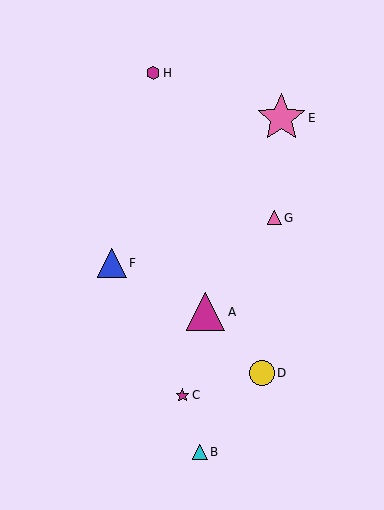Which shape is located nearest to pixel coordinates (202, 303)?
The magenta triangle (labeled A) at (205, 312) is nearest to that location.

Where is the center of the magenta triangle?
The center of the magenta triangle is at (205, 312).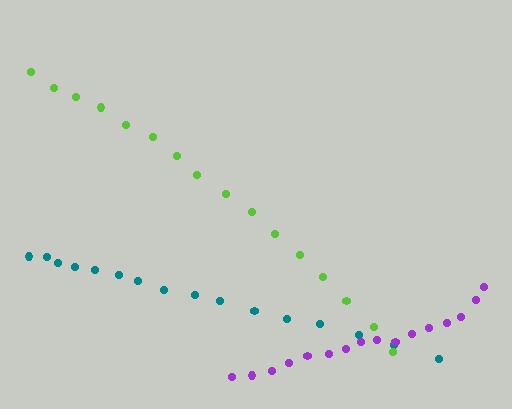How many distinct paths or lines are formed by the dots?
There are 3 distinct paths.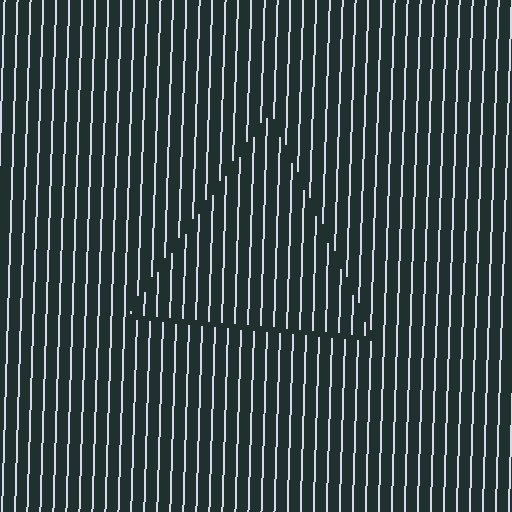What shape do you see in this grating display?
An illusory triangle. The interior of the shape contains the same grating, shifted by half a period — the contour is defined by the phase discontinuity where line-ends from the inner and outer gratings abut.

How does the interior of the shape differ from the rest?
The interior of the shape contains the same grating, shifted by half a period — the contour is defined by the phase discontinuity where line-ends from the inner and outer gratings abut.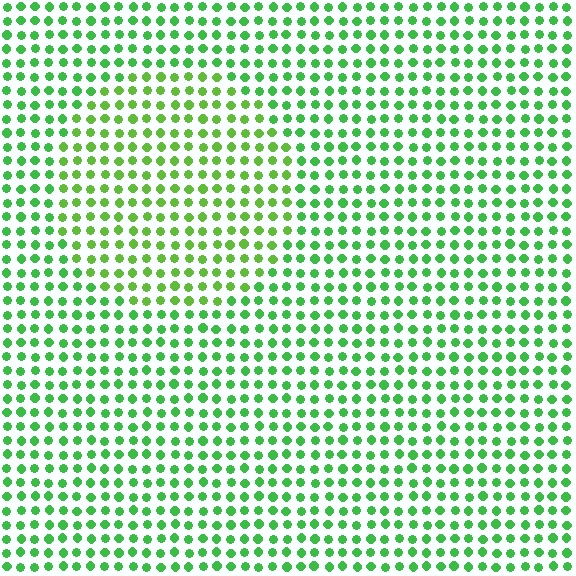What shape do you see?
I see a circle.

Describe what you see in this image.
The image is filled with small green elements in a uniform arrangement. A circle-shaped region is visible where the elements are tinted to a slightly different hue, forming a subtle color boundary.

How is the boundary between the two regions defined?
The boundary is defined purely by a slight shift in hue (about 24 degrees). Spacing, size, and orientation are identical on both sides.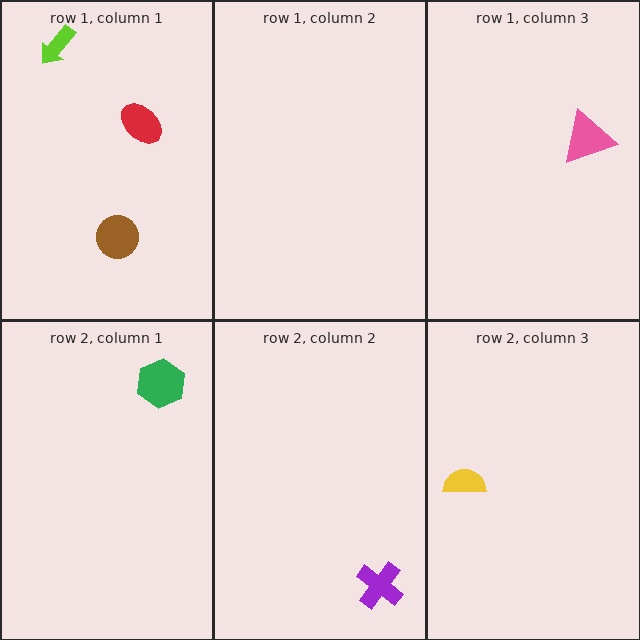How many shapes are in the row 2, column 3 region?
1.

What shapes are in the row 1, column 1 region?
The brown circle, the red ellipse, the lime arrow.